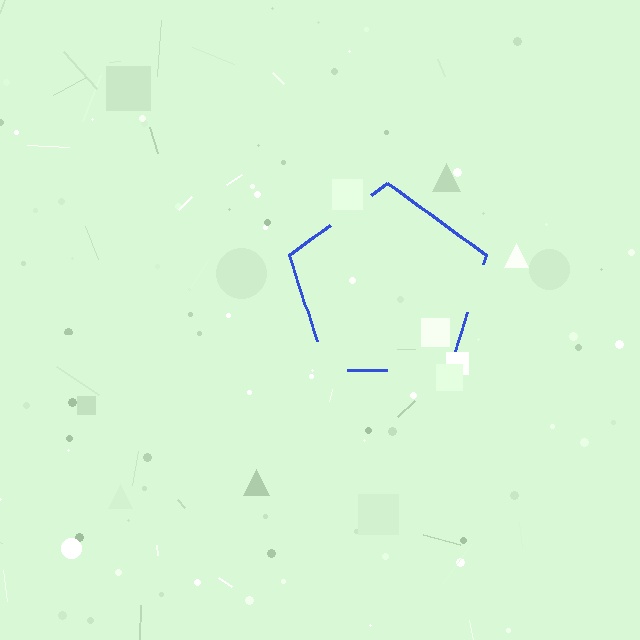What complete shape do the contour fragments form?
The contour fragments form a pentagon.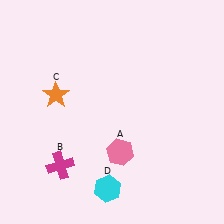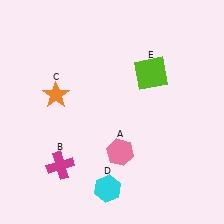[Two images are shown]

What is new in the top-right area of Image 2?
A lime square (E) was added in the top-right area of Image 2.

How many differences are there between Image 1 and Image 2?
There is 1 difference between the two images.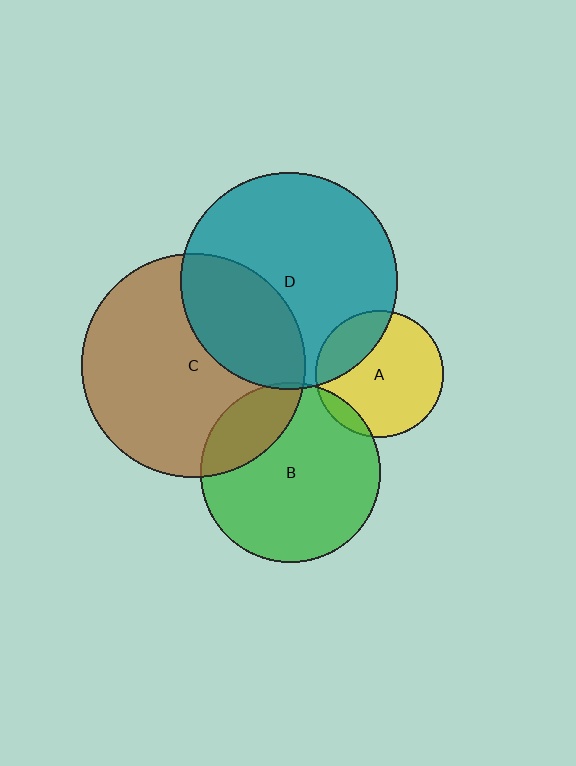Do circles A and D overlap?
Yes.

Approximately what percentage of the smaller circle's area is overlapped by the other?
Approximately 25%.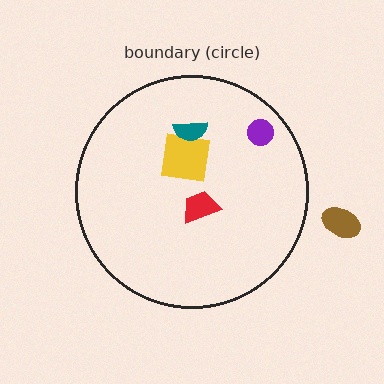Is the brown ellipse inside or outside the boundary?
Outside.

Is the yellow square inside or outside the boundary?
Inside.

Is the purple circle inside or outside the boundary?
Inside.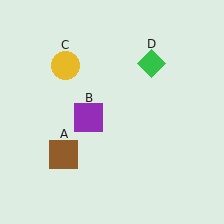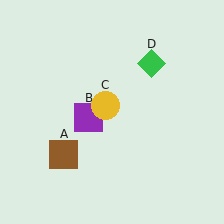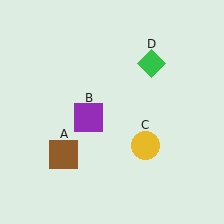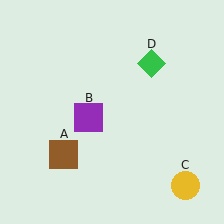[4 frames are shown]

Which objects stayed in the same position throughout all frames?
Brown square (object A) and purple square (object B) and green diamond (object D) remained stationary.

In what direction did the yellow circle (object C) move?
The yellow circle (object C) moved down and to the right.